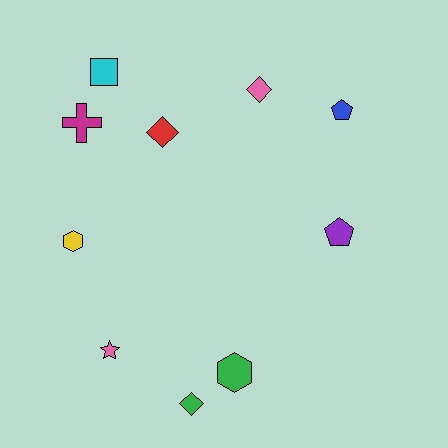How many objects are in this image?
There are 10 objects.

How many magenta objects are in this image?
There is 1 magenta object.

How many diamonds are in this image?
There are 3 diamonds.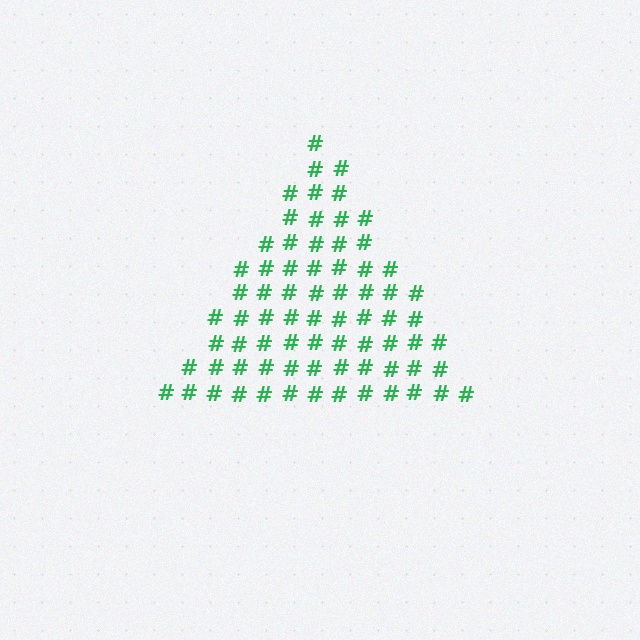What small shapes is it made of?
It is made of small hash symbols.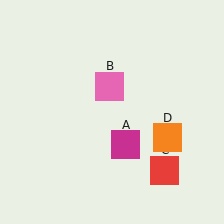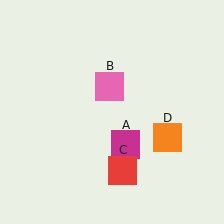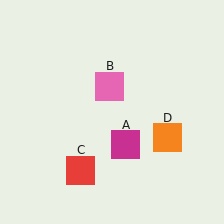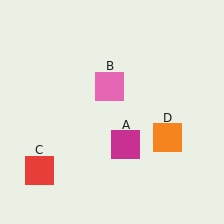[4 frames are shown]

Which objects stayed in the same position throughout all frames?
Magenta square (object A) and pink square (object B) and orange square (object D) remained stationary.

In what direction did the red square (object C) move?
The red square (object C) moved left.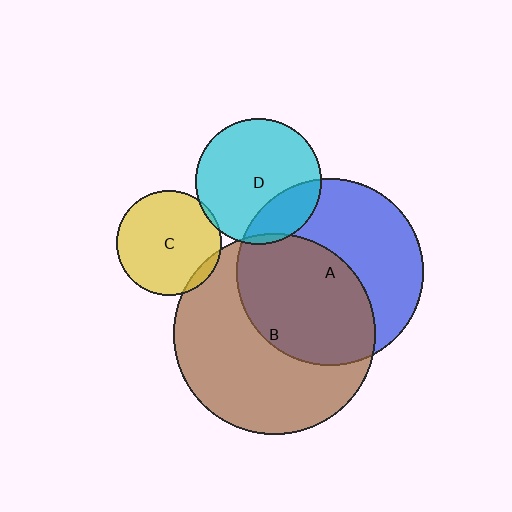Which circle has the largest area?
Circle B (brown).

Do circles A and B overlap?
Yes.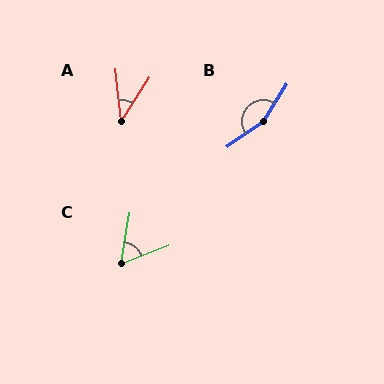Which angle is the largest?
B, at approximately 157 degrees.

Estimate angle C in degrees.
Approximately 59 degrees.